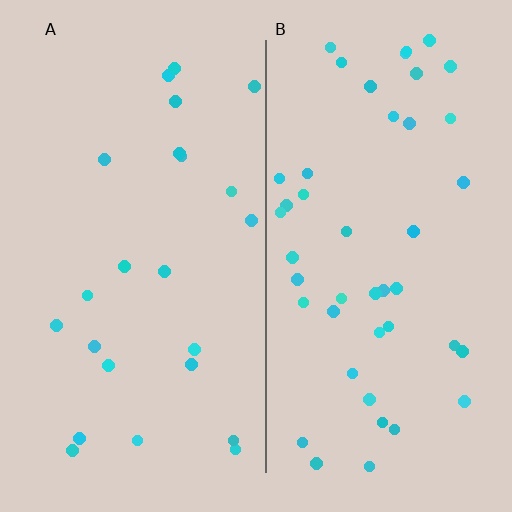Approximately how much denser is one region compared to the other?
Approximately 1.9× — region B over region A.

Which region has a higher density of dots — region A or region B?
B (the right).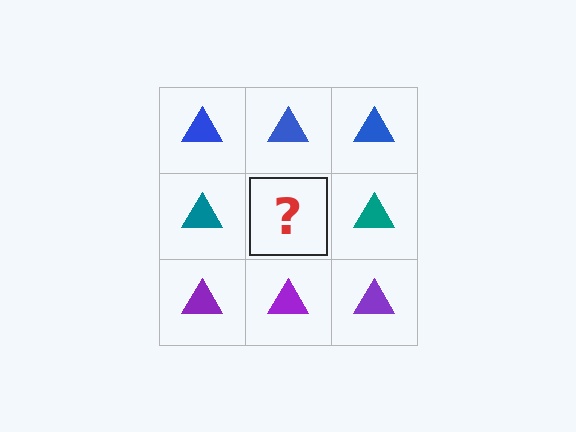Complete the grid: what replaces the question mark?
The question mark should be replaced with a teal triangle.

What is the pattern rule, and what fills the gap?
The rule is that each row has a consistent color. The gap should be filled with a teal triangle.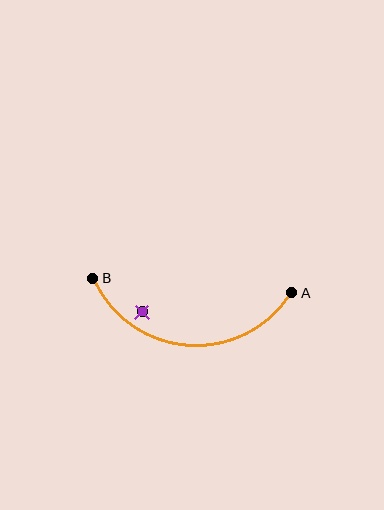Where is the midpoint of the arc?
The arc midpoint is the point on the curve farthest from the straight line joining A and B. It sits below that line.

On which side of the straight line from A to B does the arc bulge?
The arc bulges below the straight line connecting A and B.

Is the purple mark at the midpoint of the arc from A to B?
No — the purple mark does not lie on the arc at all. It sits slightly inside the curve.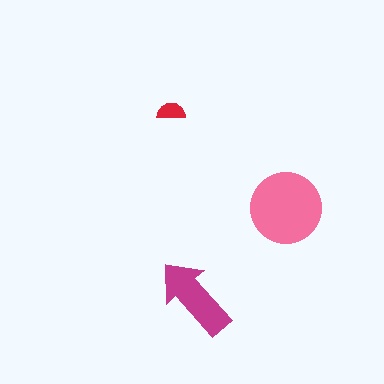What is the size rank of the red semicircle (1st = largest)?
3rd.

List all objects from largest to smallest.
The pink circle, the magenta arrow, the red semicircle.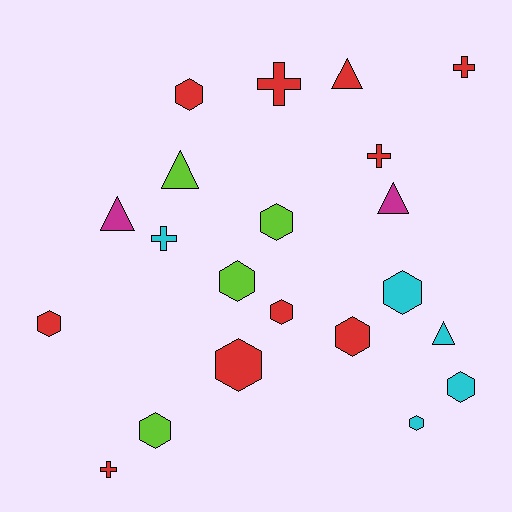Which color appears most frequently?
Red, with 10 objects.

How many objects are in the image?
There are 21 objects.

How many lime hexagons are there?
There are 3 lime hexagons.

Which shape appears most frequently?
Hexagon, with 11 objects.